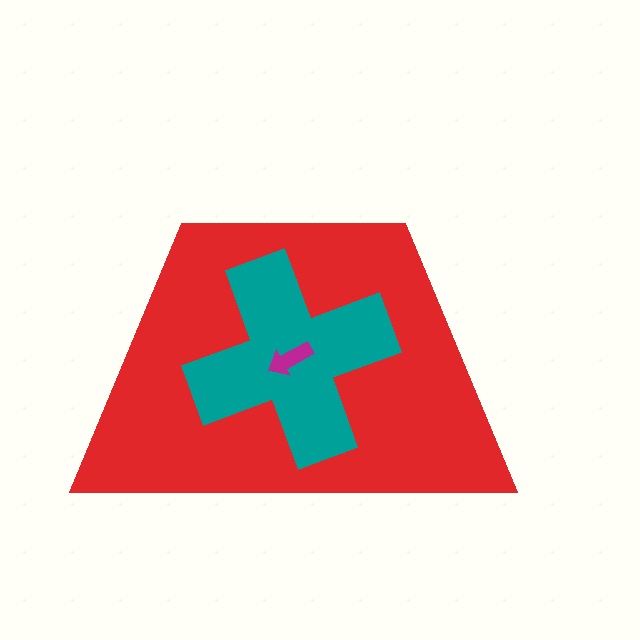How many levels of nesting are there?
3.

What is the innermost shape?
The magenta arrow.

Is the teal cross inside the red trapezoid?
Yes.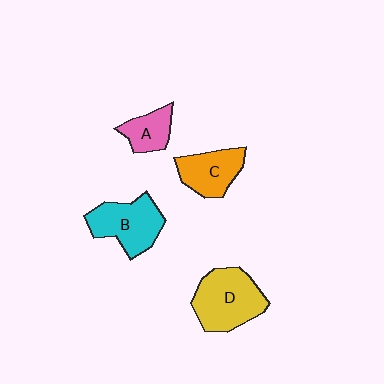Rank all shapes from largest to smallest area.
From largest to smallest: D (yellow), B (cyan), C (orange), A (pink).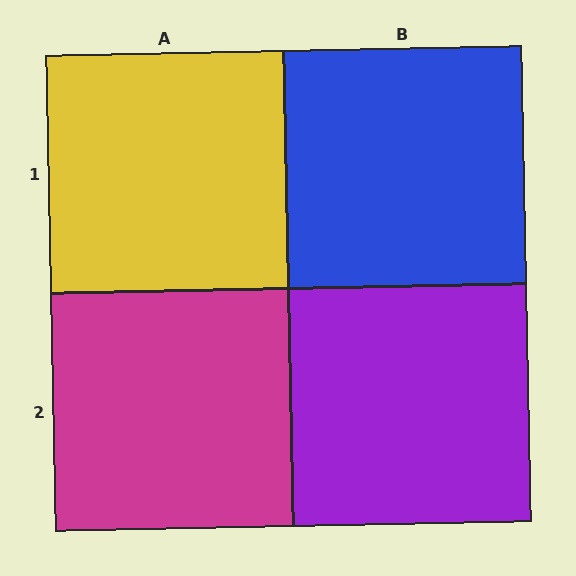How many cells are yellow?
1 cell is yellow.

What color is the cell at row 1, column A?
Yellow.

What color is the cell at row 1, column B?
Blue.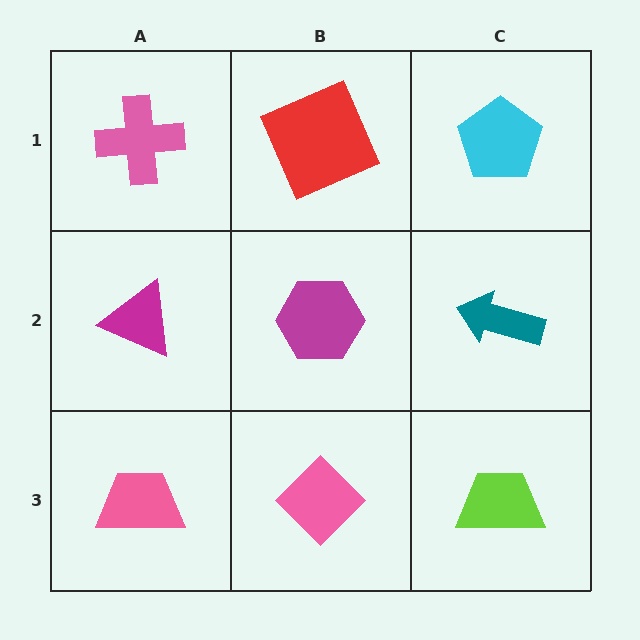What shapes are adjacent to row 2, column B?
A red square (row 1, column B), a pink diamond (row 3, column B), a magenta triangle (row 2, column A), a teal arrow (row 2, column C).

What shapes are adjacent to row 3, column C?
A teal arrow (row 2, column C), a pink diamond (row 3, column B).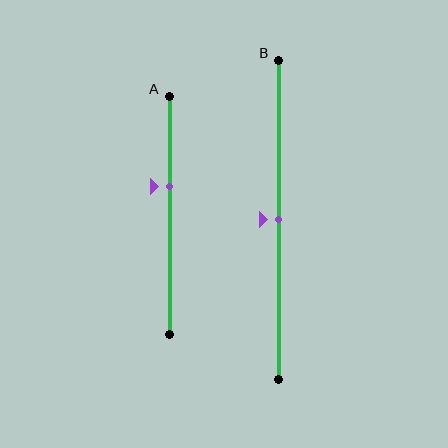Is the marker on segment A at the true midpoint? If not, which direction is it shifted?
No, the marker on segment A is shifted upward by about 12% of the segment length.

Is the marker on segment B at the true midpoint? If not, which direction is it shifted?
Yes, the marker on segment B is at the true midpoint.